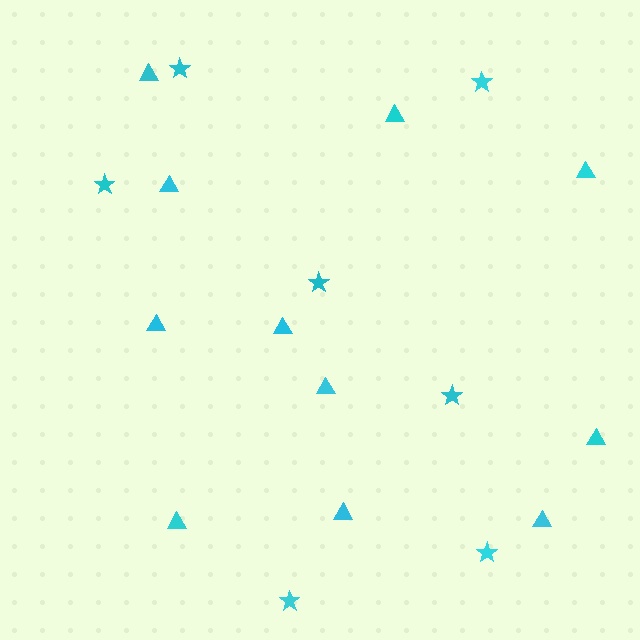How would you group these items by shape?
There are 2 groups: one group of triangles (11) and one group of stars (7).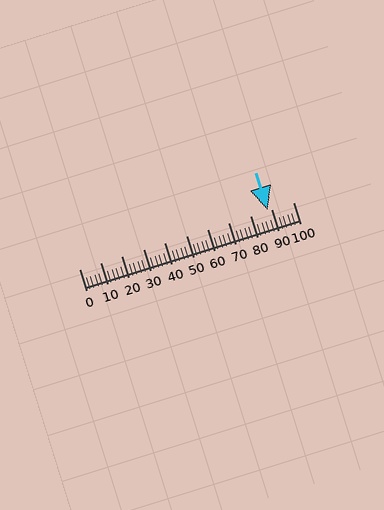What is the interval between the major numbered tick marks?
The major tick marks are spaced 10 units apart.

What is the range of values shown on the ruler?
The ruler shows values from 0 to 100.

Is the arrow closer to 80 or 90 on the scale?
The arrow is closer to 90.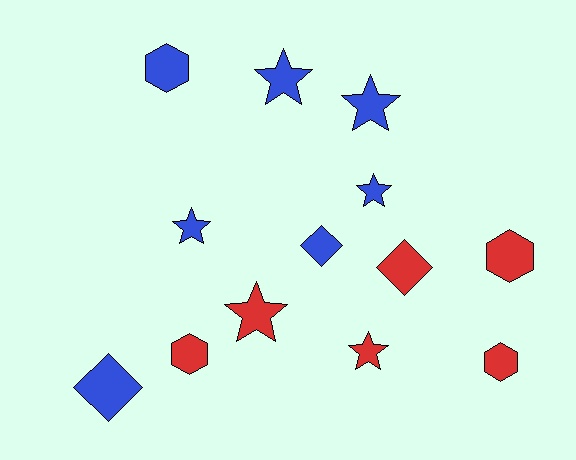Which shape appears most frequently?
Star, with 6 objects.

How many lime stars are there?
There are no lime stars.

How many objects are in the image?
There are 13 objects.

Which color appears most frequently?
Blue, with 7 objects.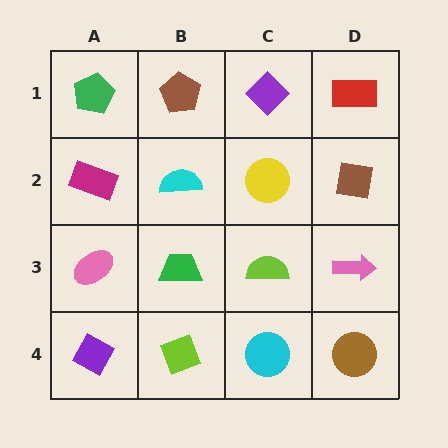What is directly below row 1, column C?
A yellow circle.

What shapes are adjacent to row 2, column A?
A green pentagon (row 1, column A), a pink ellipse (row 3, column A), a cyan semicircle (row 2, column B).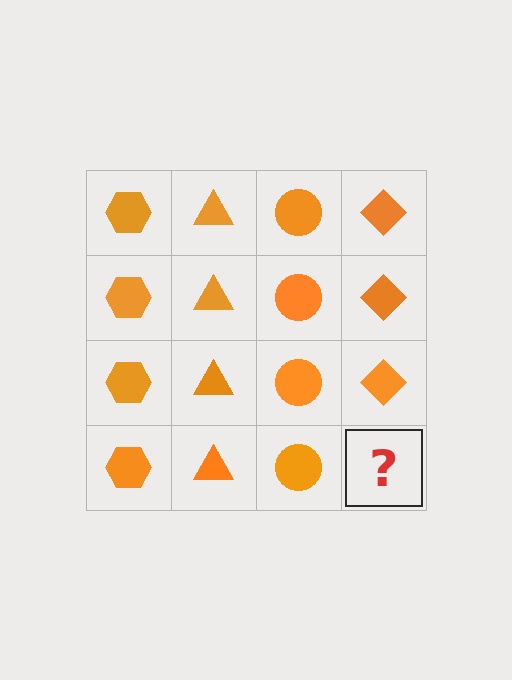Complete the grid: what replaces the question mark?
The question mark should be replaced with an orange diamond.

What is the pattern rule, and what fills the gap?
The rule is that each column has a consistent shape. The gap should be filled with an orange diamond.